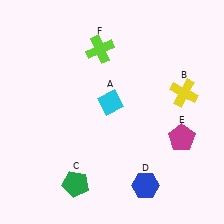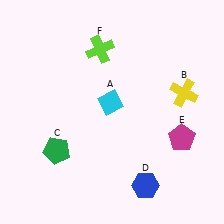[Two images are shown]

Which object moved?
The green pentagon (C) moved up.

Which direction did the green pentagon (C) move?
The green pentagon (C) moved up.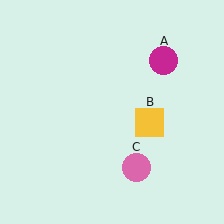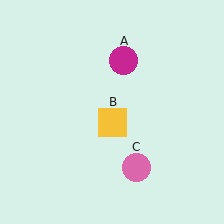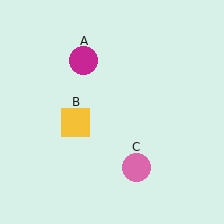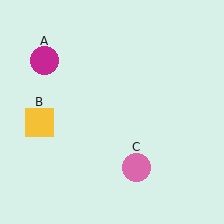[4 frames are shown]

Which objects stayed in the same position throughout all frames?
Pink circle (object C) remained stationary.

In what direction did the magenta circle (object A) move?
The magenta circle (object A) moved left.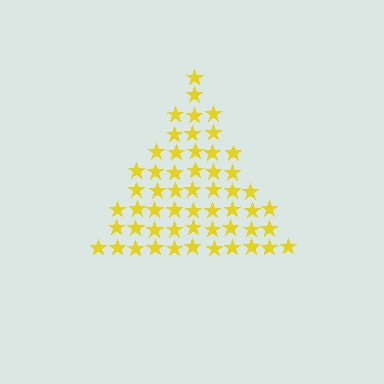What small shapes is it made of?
It is made of small stars.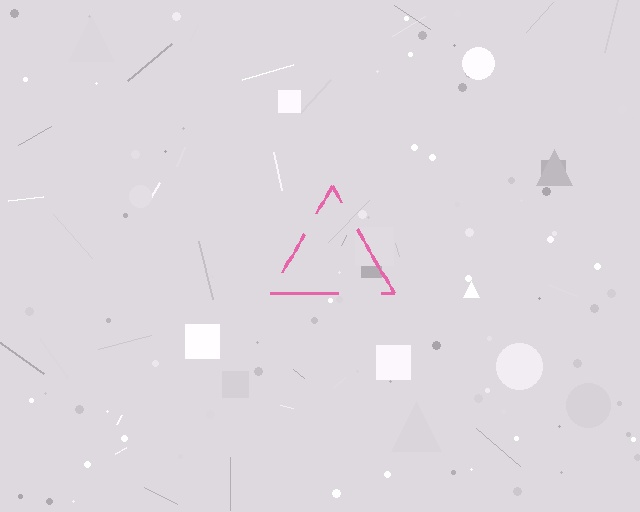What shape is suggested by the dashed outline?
The dashed outline suggests a triangle.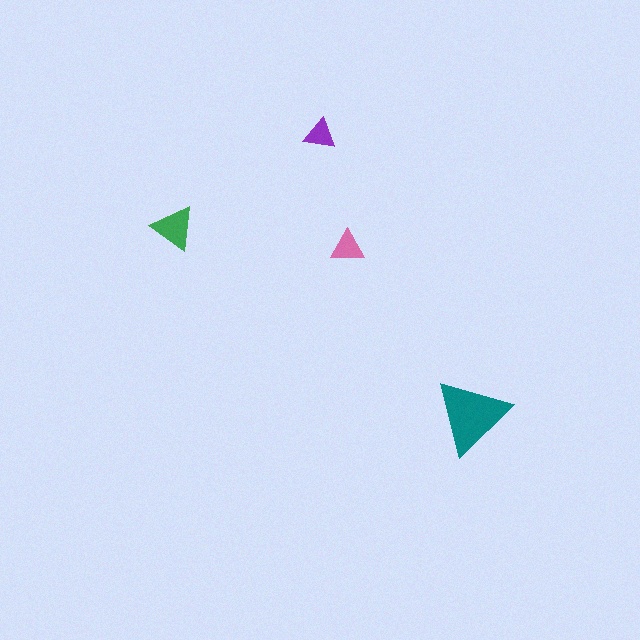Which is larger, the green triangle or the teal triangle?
The teal one.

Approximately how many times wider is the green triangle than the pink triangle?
About 1.5 times wider.